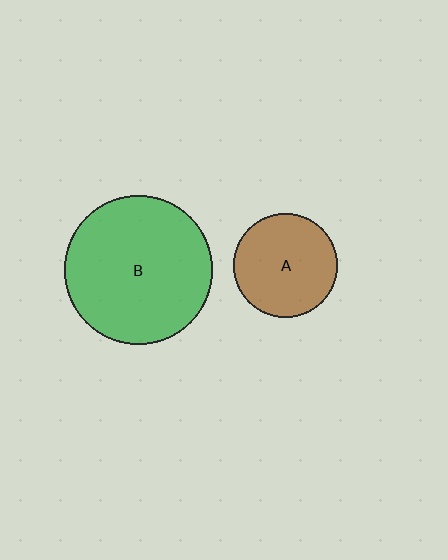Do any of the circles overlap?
No, none of the circles overlap.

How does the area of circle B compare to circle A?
Approximately 2.1 times.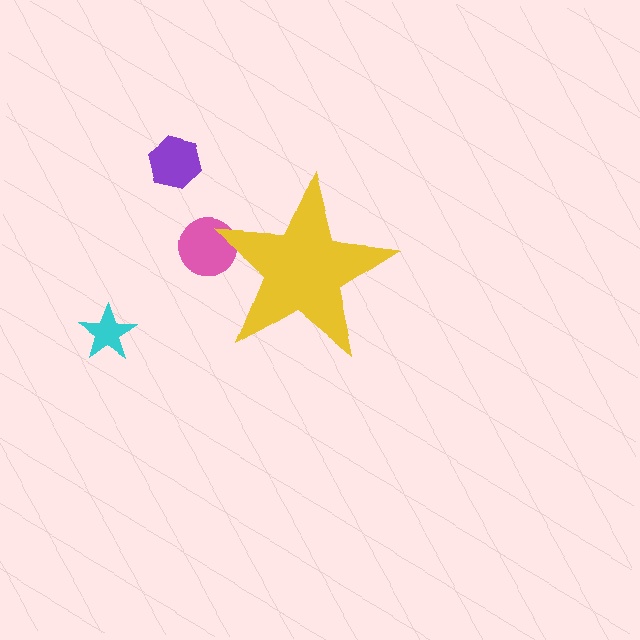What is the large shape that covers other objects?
A yellow star.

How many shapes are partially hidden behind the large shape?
1 shape is partially hidden.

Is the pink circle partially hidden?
Yes, the pink circle is partially hidden behind the yellow star.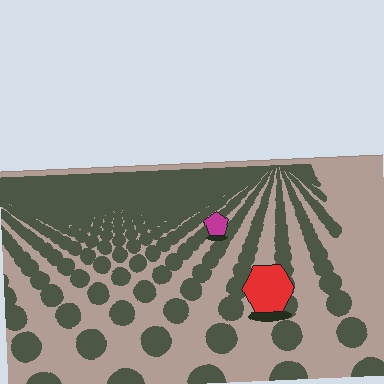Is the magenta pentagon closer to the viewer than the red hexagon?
No. The red hexagon is closer — you can tell from the texture gradient: the ground texture is coarser near it.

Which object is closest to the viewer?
The red hexagon is closest. The texture marks near it are larger and more spread out.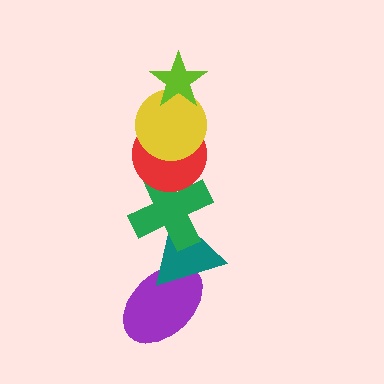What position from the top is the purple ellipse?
The purple ellipse is 6th from the top.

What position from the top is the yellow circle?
The yellow circle is 2nd from the top.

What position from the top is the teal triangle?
The teal triangle is 5th from the top.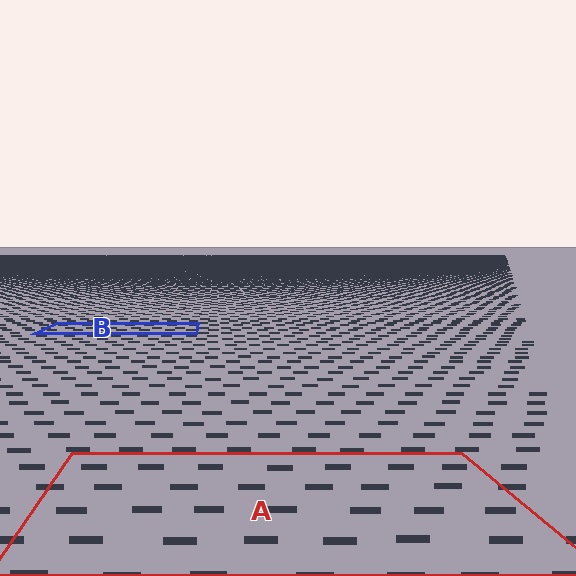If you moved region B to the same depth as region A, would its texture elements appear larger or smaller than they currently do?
They would appear larger. At a closer depth, the same texture elements are projected at a bigger on-screen size.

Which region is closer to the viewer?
Region A is closer. The texture elements there are larger and more spread out.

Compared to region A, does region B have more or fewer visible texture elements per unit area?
Region B has more texture elements per unit area — they are packed more densely because it is farther away.